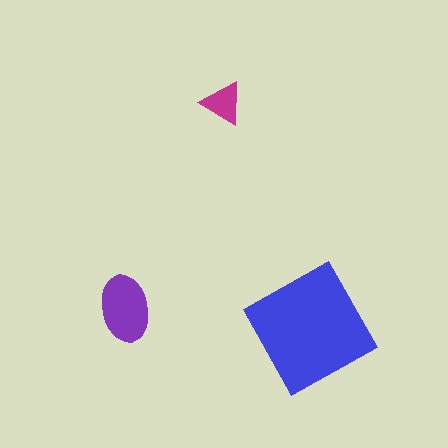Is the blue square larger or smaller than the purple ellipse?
Larger.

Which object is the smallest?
The magenta triangle.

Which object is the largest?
The blue square.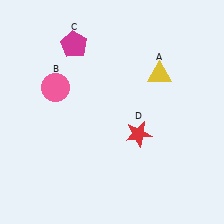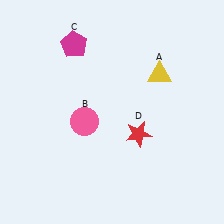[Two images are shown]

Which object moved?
The pink circle (B) moved down.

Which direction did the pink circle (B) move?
The pink circle (B) moved down.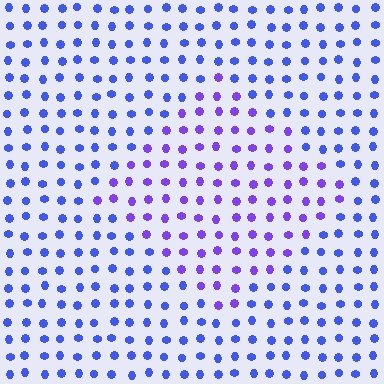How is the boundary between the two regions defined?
The boundary is defined purely by a slight shift in hue (about 32 degrees). Spacing, size, and orientation are identical on both sides.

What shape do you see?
I see a diamond.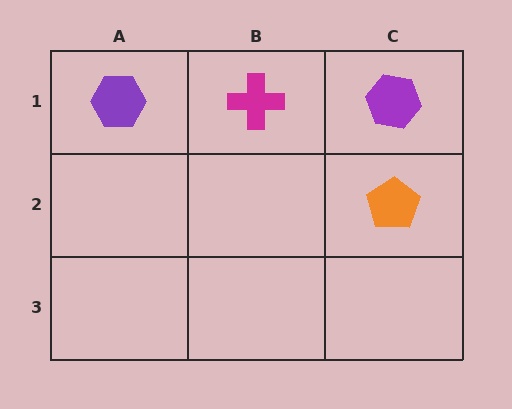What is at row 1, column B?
A magenta cross.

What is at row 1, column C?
A purple hexagon.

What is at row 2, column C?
An orange pentagon.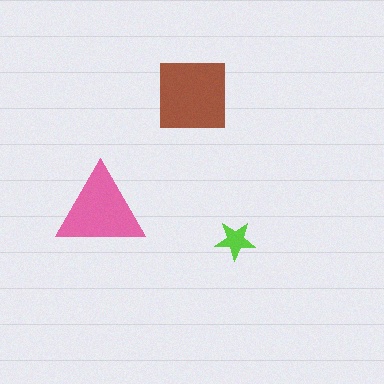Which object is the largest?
The brown square.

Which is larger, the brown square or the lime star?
The brown square.